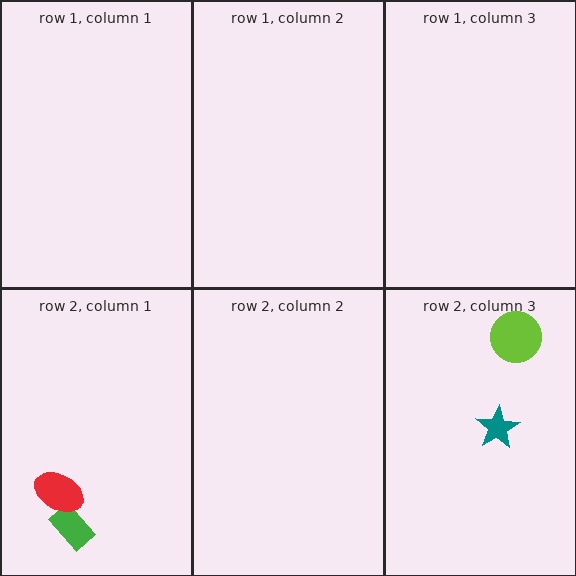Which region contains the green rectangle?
The row 2, column 1 region.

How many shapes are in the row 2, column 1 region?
2.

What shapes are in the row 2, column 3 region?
The lime circle, the teal star.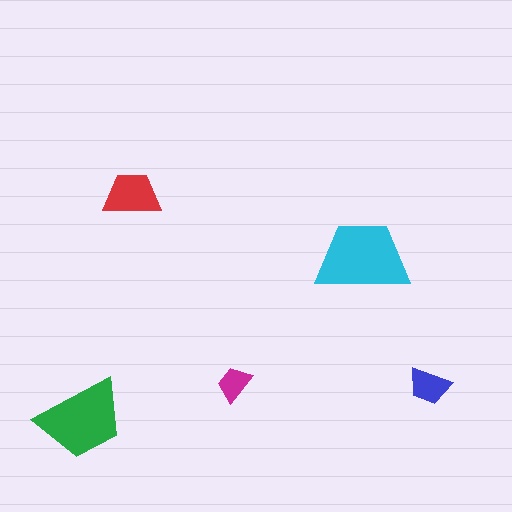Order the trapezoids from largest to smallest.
the cyan one, the green one, the red one, the blue one, the magenta one.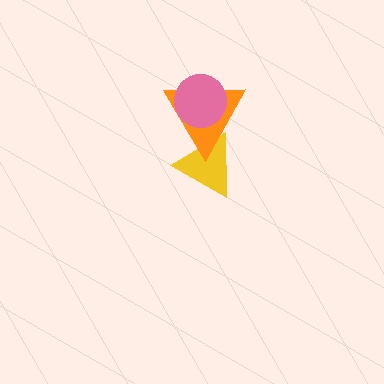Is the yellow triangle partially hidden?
Yes, it is partially covered by another shape.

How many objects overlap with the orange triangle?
2 objects overlap with the orange triangle.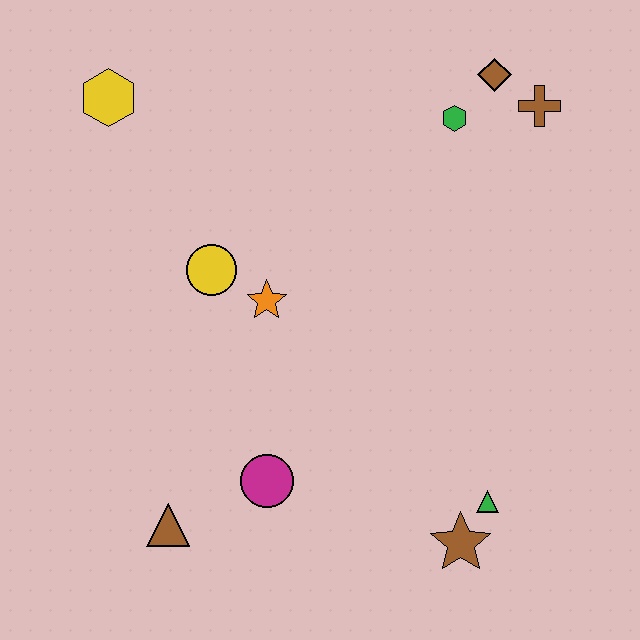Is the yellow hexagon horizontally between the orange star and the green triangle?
No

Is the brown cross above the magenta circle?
Yes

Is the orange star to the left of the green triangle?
Yes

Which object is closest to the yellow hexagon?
The yellow circle is closest to the yellow hexagon.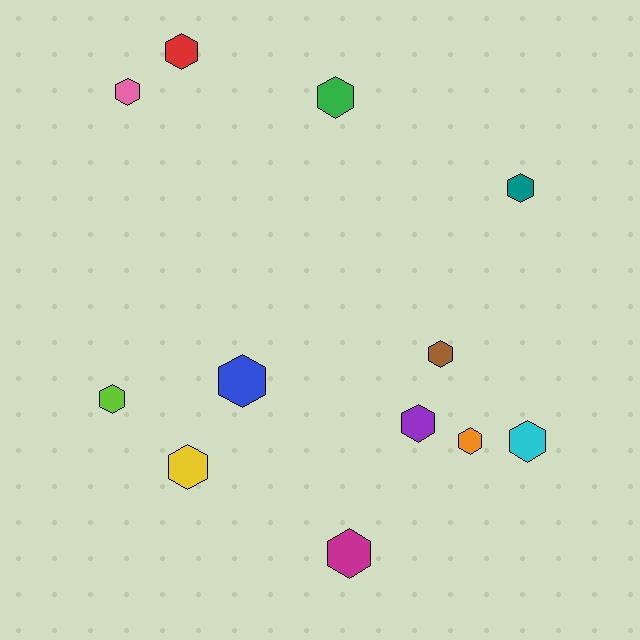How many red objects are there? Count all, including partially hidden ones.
There is 1 red object.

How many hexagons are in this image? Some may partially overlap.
There are 12 hexagons.